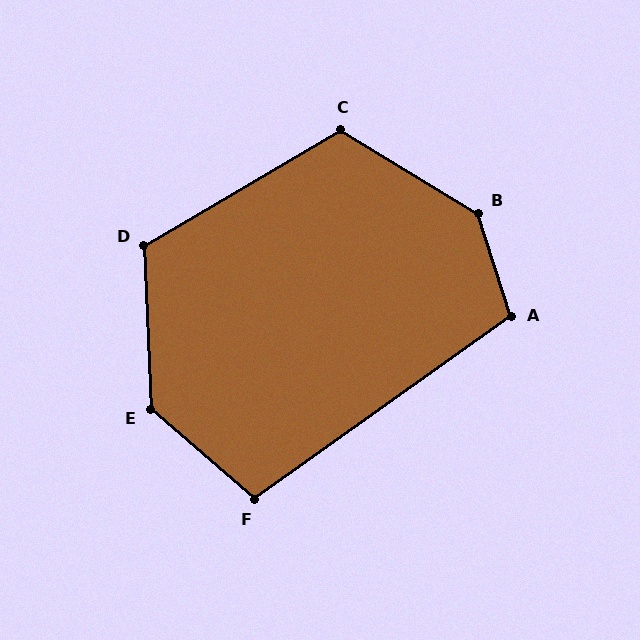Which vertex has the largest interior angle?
B, at approximately 139 degrees.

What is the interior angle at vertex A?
Approximately 108 degrees (obtuse).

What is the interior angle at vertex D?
Approximately 118 degrees (obtuse).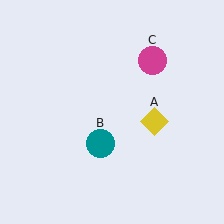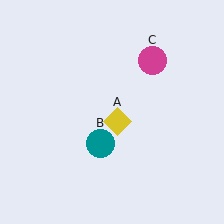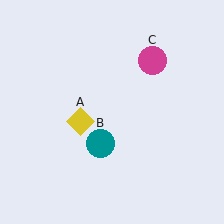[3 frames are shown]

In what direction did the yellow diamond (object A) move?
The yellow diamond (object A) moved left.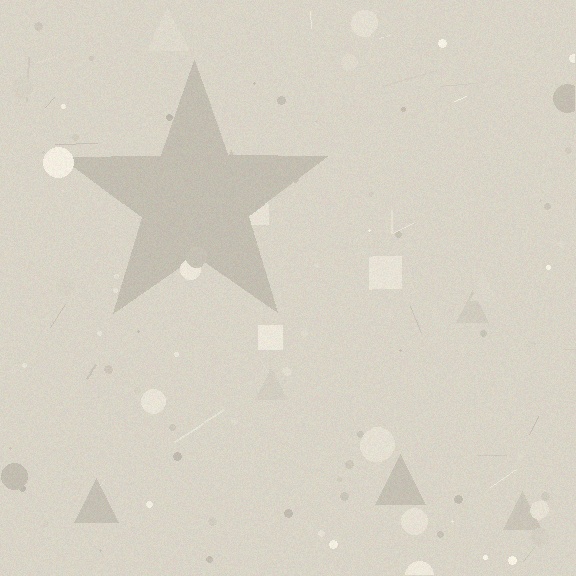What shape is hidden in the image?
A star is hidden in the image.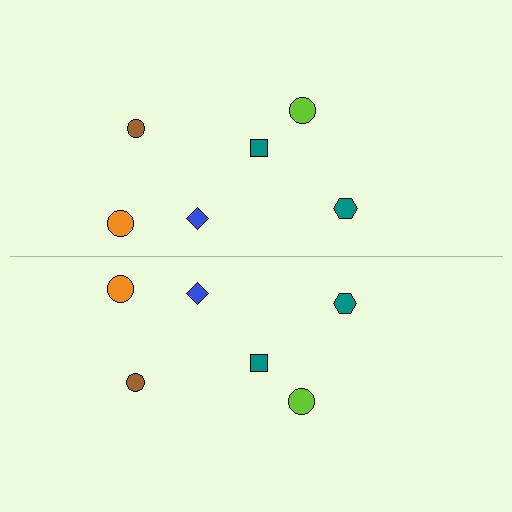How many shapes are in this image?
There are 12 shapes in this image.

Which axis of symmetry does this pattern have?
The pattern has a horizontal axis of symmetry running through the center of the image.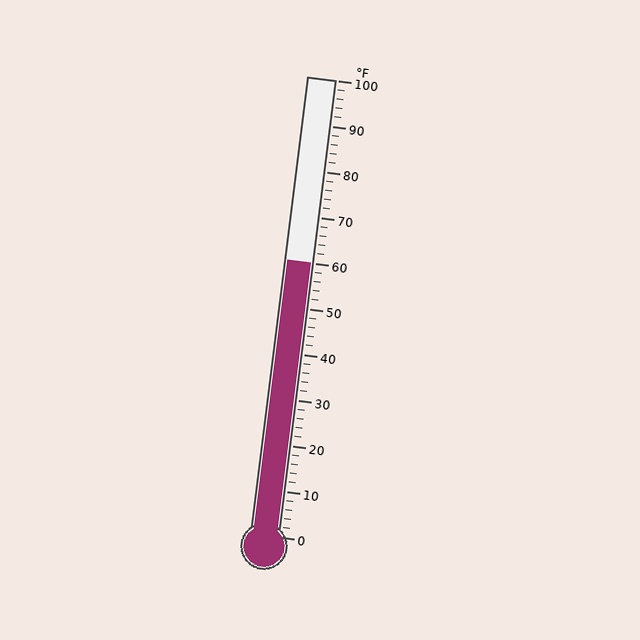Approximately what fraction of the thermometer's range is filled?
The thermometer is filled to approximately 60% of its range.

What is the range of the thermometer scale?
The thermometer scale ranges from 0°F to 100°F.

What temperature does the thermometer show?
The thermometer shows approximately 60°F.